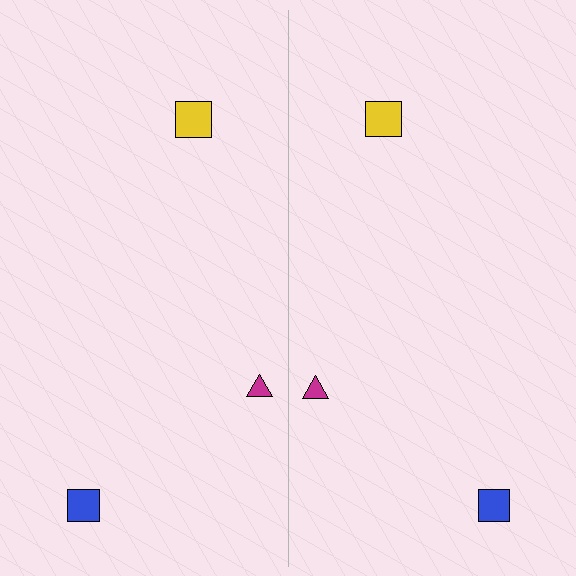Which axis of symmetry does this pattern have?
The pattern has a vertical axis of symmetry running through the center of the image.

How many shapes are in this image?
There are 6 shapes in this image.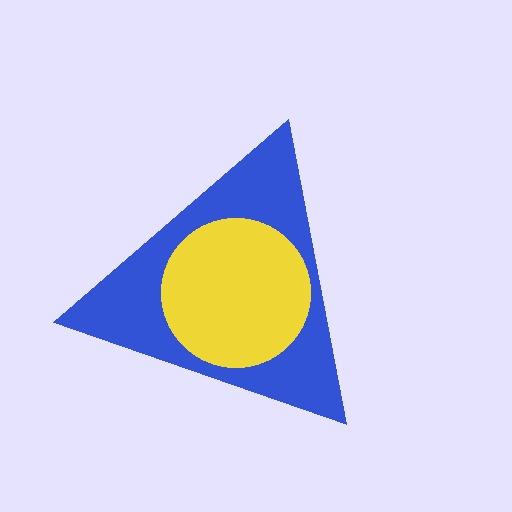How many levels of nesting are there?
2.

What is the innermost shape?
The yellow circle.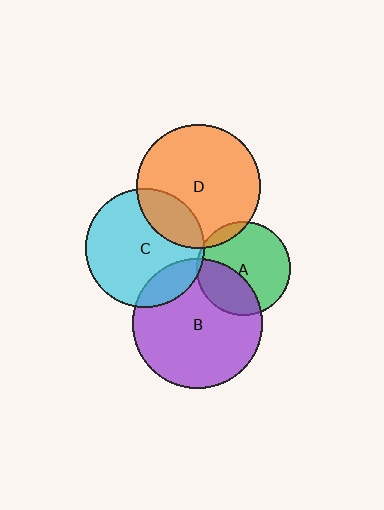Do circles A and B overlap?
Yes.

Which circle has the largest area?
Circle B (purple).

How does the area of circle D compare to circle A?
Approximately 1.7 times.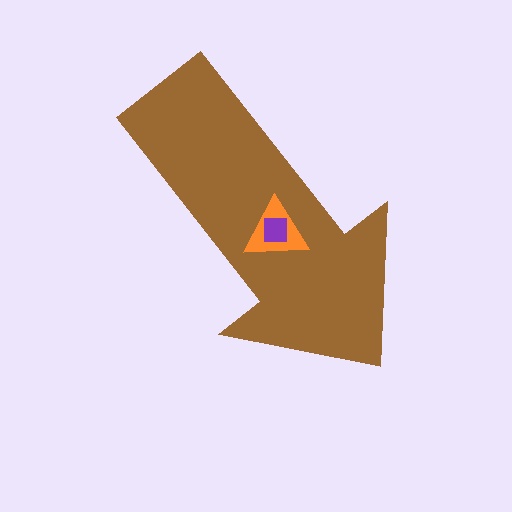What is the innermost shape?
The purple square.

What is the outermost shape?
The brown arrow.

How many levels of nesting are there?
3.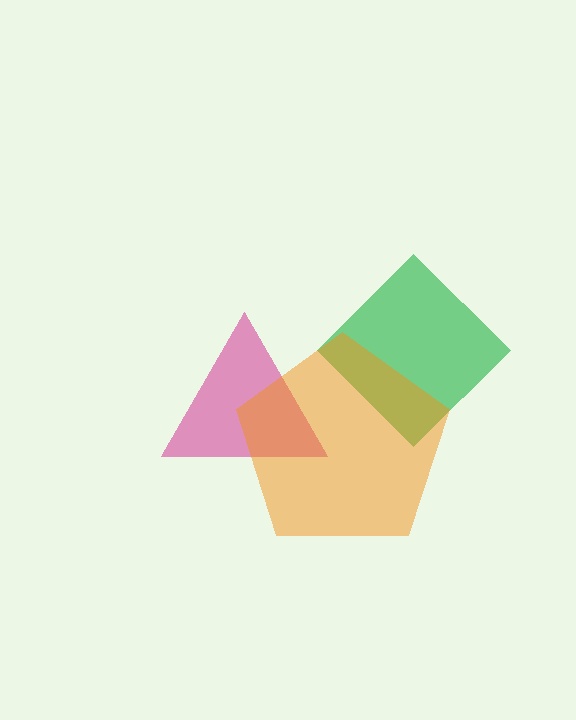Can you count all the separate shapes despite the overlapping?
Yes, there are 3 separate shapes.